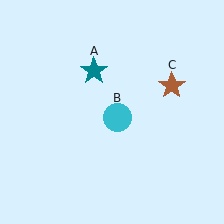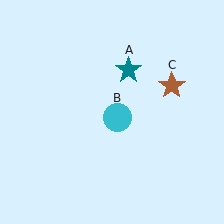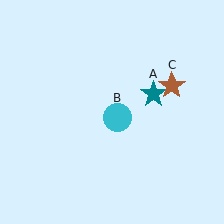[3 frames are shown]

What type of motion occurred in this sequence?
The teal star (object A) rotated clockwise around the center of the scene.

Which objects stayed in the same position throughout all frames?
Cyan circle (object B) and brown star (object C) remained stationary.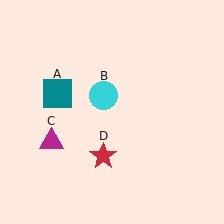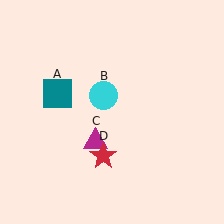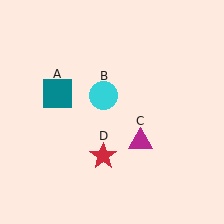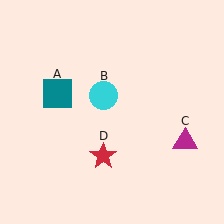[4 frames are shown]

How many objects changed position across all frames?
1 object changed position: magenta triangle (object C).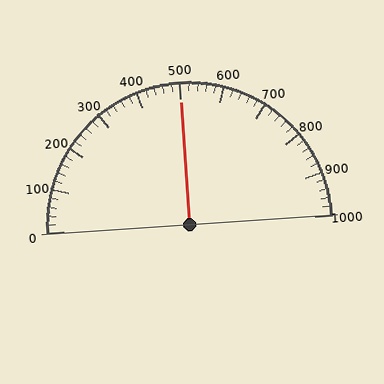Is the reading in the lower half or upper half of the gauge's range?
The reading is in the upper half of the range (0 to 1000).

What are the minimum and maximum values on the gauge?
The gauge ranges from 0 to 1000.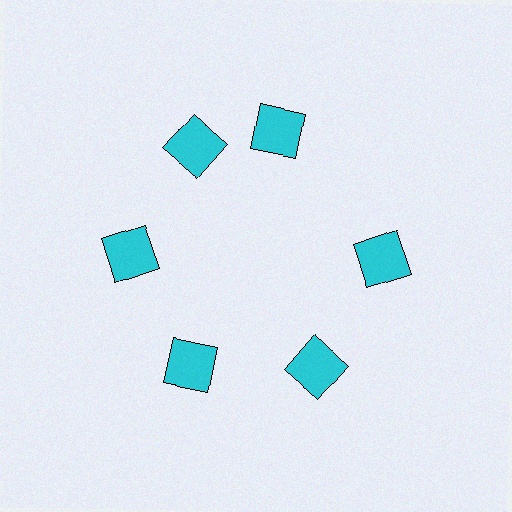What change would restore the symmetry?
The symmetry would be restored by rotating it back into even spacing with its neighbors so that all 6 squares sit at equal angles and equal distance from the center.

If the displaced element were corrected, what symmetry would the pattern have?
It would have 6-fold rotational symmetry — the pattern would map onto itself every 60 degrees.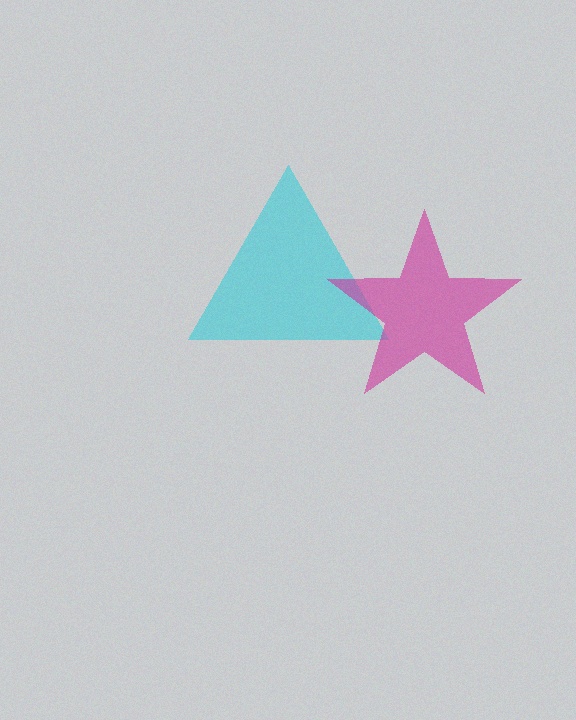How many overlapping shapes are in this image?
There are 2 overlapping shapes in the image.